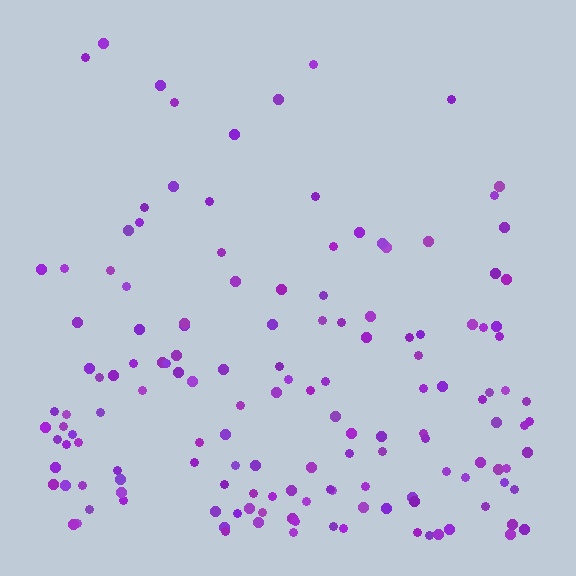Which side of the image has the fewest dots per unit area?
The top.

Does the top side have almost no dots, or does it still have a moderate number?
Still a moderate number, just noticeably fewer than the bottom.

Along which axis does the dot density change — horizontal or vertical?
Vertical.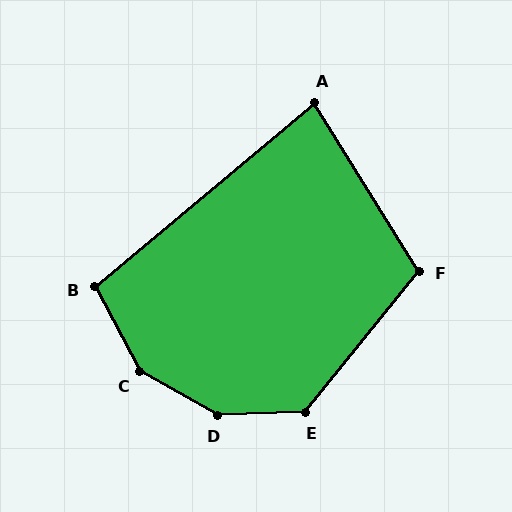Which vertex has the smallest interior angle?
A, at approximately 82 degrees.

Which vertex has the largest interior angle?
D, at approximately 149 degrees.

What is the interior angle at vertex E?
Approximately 131 degrees (obtuse).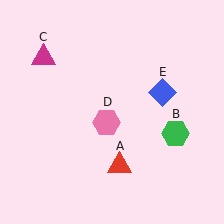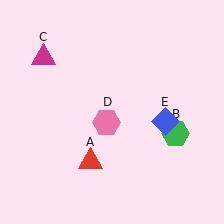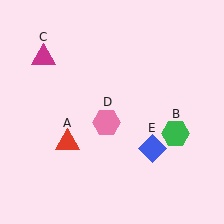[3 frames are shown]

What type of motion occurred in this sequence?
The red triangle (object A), blue diamond (object E) rotated clockwise around the center of the scene.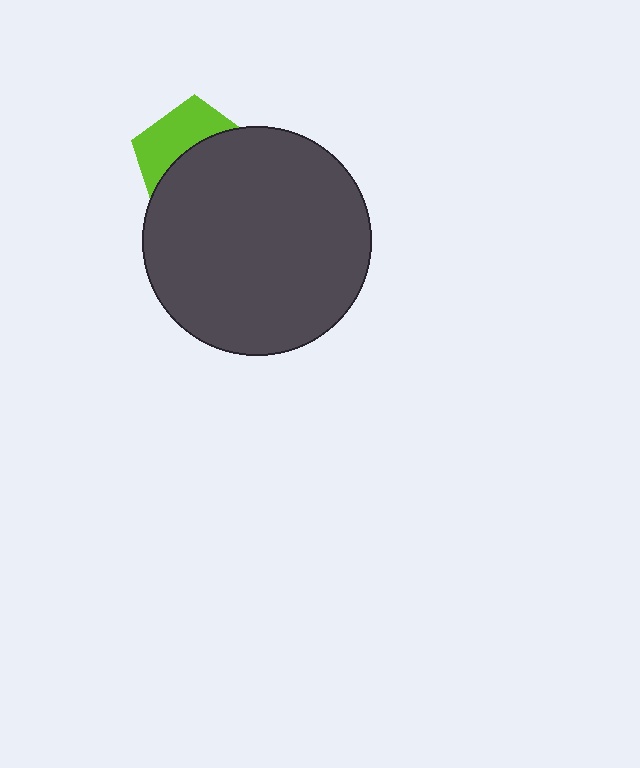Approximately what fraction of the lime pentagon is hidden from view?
Roughly 60% of the lime pentagon is hidden behind the dark gray circle.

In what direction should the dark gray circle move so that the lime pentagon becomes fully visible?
The dark gray circle should move down. That is the shortest direction to clear the overlap and leave the lime pentagon fully visible.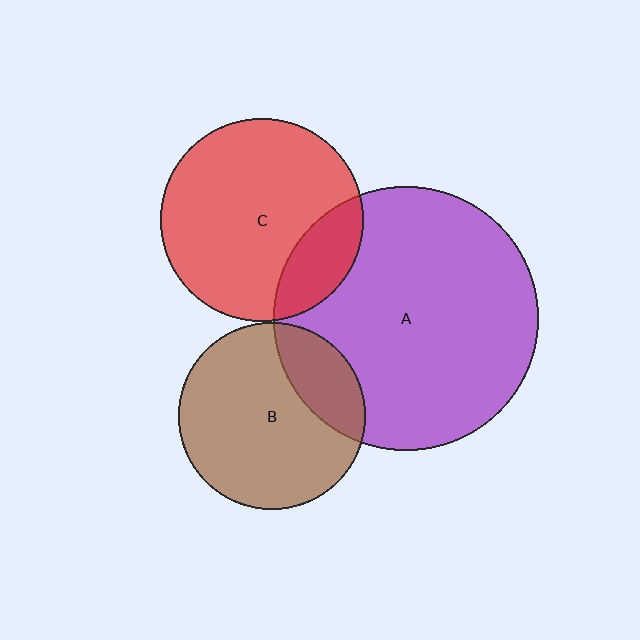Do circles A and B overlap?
Yes.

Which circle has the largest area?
Circle A (purple).